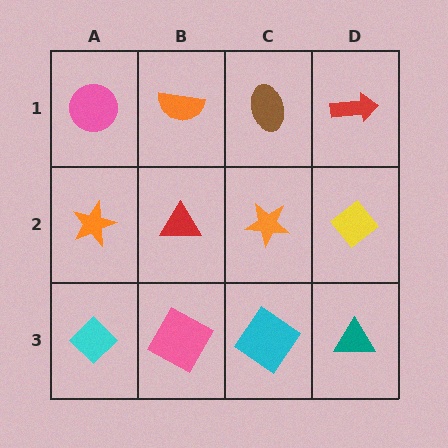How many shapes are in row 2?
4 shapes.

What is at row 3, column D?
A teal triangle.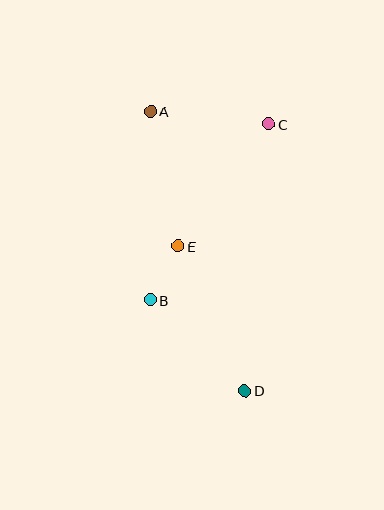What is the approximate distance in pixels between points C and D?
The distance between C and D is approximately 268 pixels.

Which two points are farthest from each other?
Points A and D are farthest from each other.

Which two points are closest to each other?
Points B and E are closest to each other.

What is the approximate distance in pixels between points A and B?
The distance between A and B is approximately 189 pixels.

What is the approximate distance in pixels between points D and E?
The distance between D and E is approximately 159 pixels.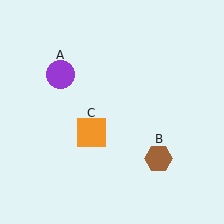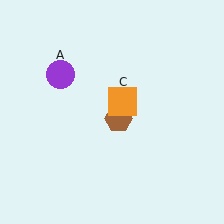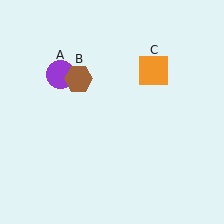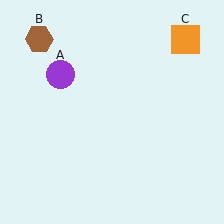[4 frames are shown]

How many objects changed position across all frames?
2 objects changed position: brown hexagon (object B), orange square (object C).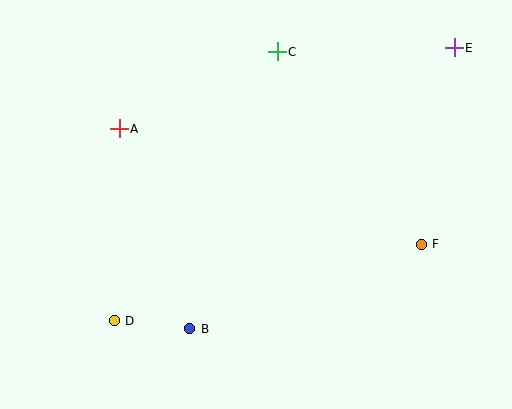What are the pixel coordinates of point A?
Point A is at (119, 129).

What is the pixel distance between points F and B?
The distance between F and B is 246 pixels.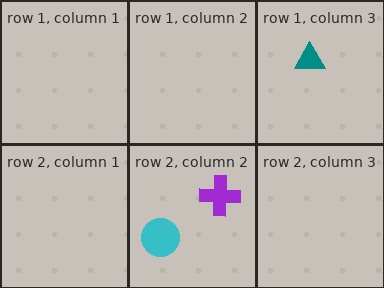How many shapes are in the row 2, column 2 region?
2.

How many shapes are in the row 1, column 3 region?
1.